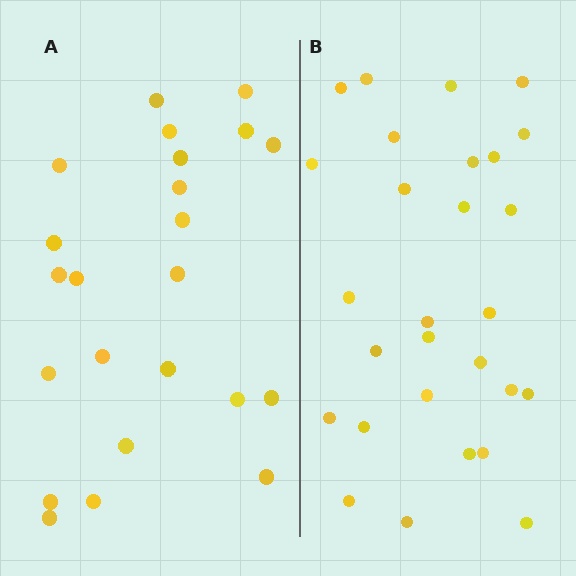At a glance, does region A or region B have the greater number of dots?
Region B (the right region) has more dots.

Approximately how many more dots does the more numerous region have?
Region B has about 5 more dots than region A.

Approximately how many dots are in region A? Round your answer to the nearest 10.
About 20 dots. (The exact count is 23, which rounds to 20.)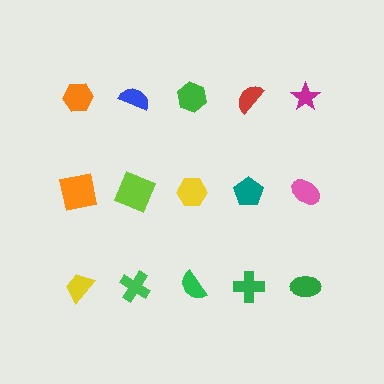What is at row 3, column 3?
A green semicircle.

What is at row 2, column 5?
A pink ellipse.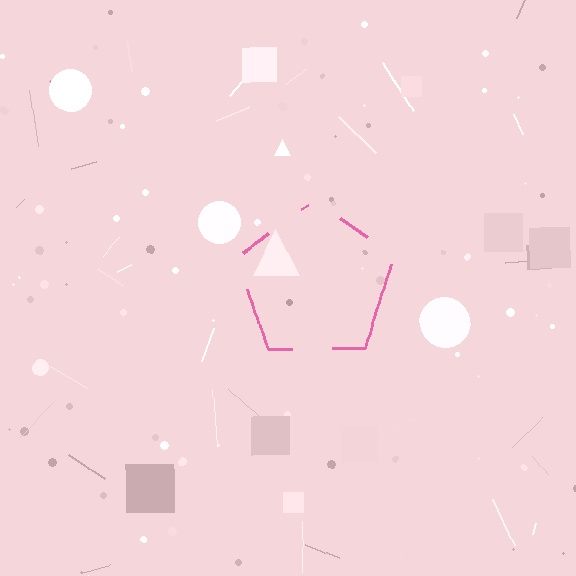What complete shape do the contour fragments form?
The contour fragments form a pentagon.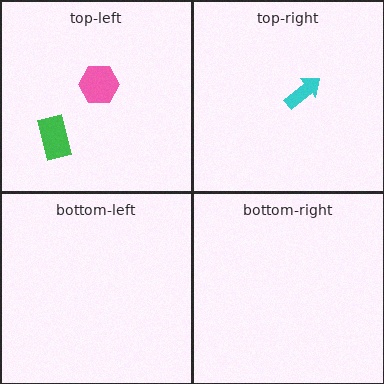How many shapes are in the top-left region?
2.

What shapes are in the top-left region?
The pink hexagon, the green rectangle.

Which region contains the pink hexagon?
The top-left region.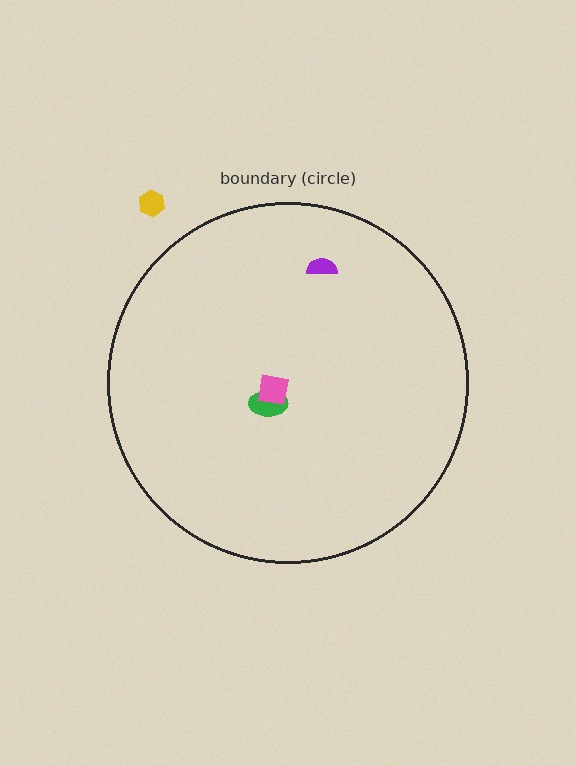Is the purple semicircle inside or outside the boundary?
Inside.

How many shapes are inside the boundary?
3 inside, 1 outside.